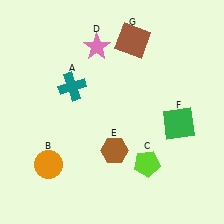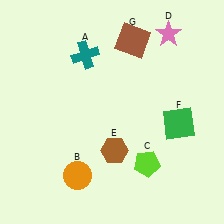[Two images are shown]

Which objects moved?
The objects that moved are: the teal cross (A), the orange circle (B), the pink star (D).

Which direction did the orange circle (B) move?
The orange circle (B) moved right.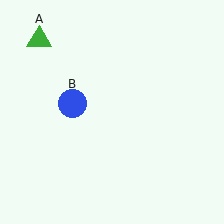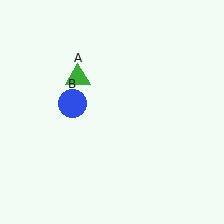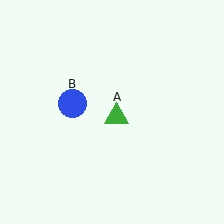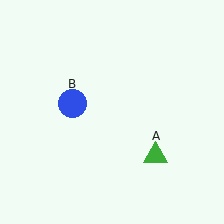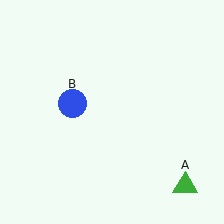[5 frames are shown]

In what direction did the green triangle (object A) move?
The green triangle (object A) moved down and to the right.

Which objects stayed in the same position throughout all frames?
Blue circle (object B) remained stationary.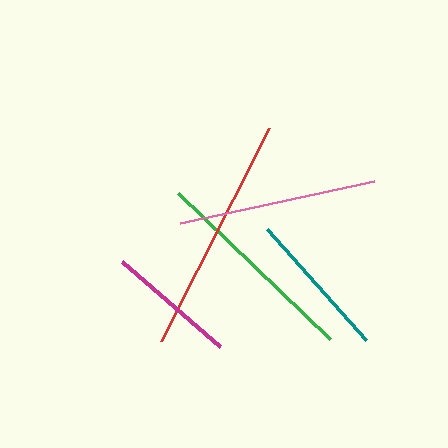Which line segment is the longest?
The red line is the longest at approximately 239 pixels.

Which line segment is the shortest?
The magenta line is the shortest at approximately 130 pixels.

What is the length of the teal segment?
The teal segment is approximately 148 pixels long.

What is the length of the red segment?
The red segment is approximately 239 pixels long.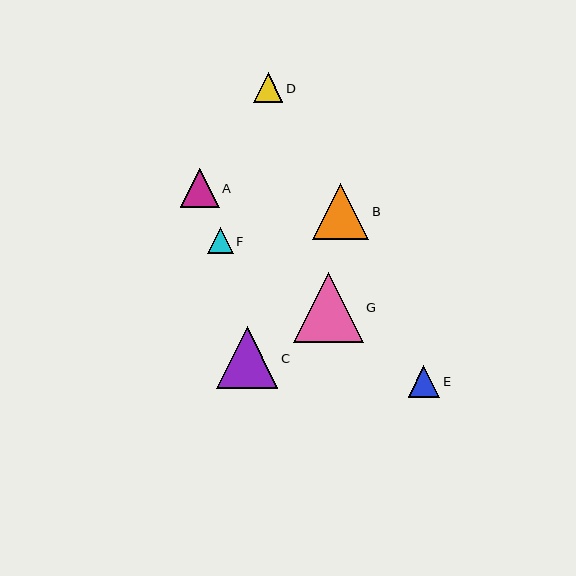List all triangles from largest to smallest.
From largest to smallest: G, C, B, A, E, D, F.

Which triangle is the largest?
Triangle G is the largest with a size of approximately 70 pixels.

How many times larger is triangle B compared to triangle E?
Triangle B is approximately 1.8 times the size of triangle E.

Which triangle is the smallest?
Triangle F is the smallest with a size of approximately 26 pixels.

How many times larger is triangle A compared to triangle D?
Triangle A is approximately 1.3 times the size of triangle D.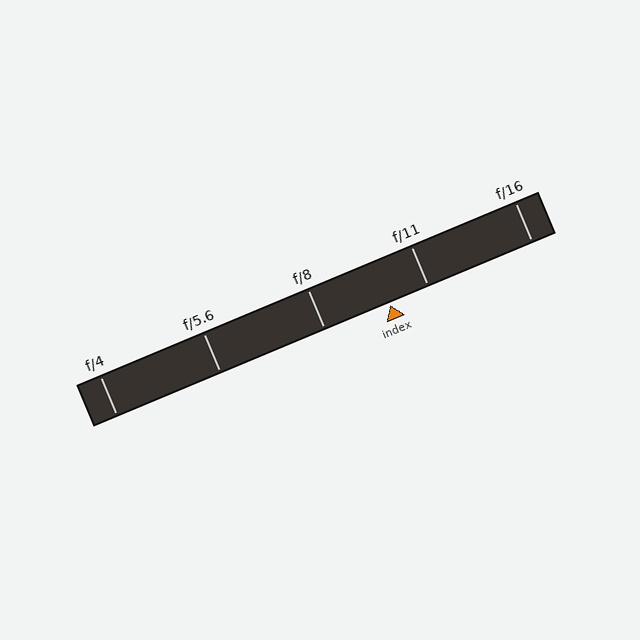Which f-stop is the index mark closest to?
The index mark is closest to f/11.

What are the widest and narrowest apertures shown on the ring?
The widest aperture shown is f/4 and the narrowest is f/16.